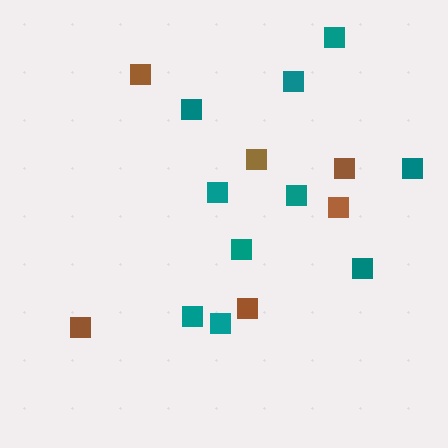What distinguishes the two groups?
There are 2 groups: one group of brown squares (6) and one group of teal squares (10).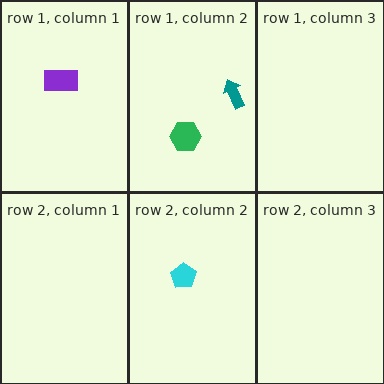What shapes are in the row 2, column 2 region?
The cyan pentagon.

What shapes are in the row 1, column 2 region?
The teal arrow, the green hexagon.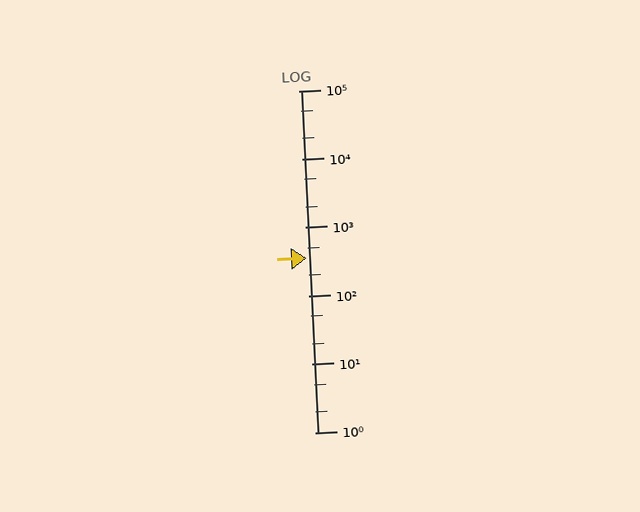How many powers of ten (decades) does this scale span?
The scale spans 5 decades, from 1 to 100000.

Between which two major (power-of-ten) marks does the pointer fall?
The pointer is between 100 and 1000.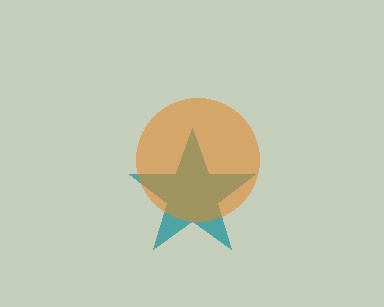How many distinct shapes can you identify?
There are 2 distinct shapes: a teal star, an orange circle.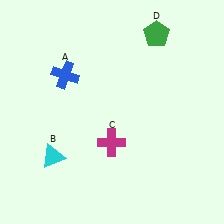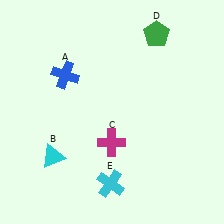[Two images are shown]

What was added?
A cyan cross (E) was added in Image 2.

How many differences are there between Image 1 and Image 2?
There is 1 difference between the two images.